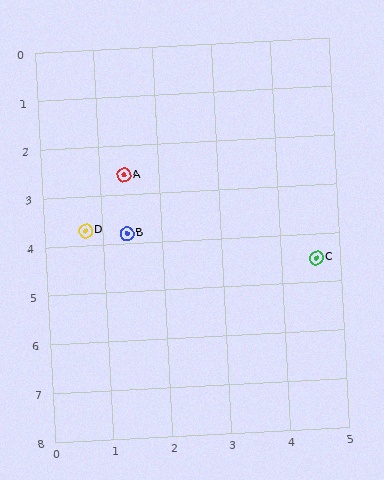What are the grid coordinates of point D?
Point D is at approximately (0.7, 3.7).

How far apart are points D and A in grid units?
Points D and A are about 1.3 grid units apart.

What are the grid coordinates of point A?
Point A is at approximately (1.4, 2.6).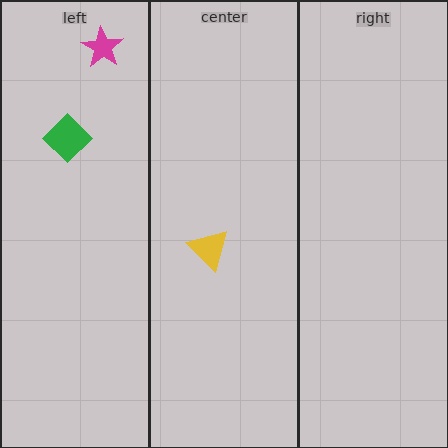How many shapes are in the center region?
1.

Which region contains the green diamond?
The left region.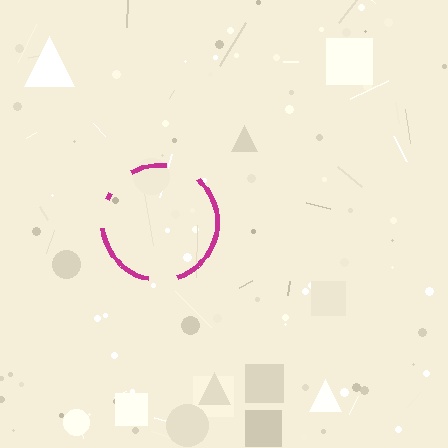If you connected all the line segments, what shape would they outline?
They would outline a circle.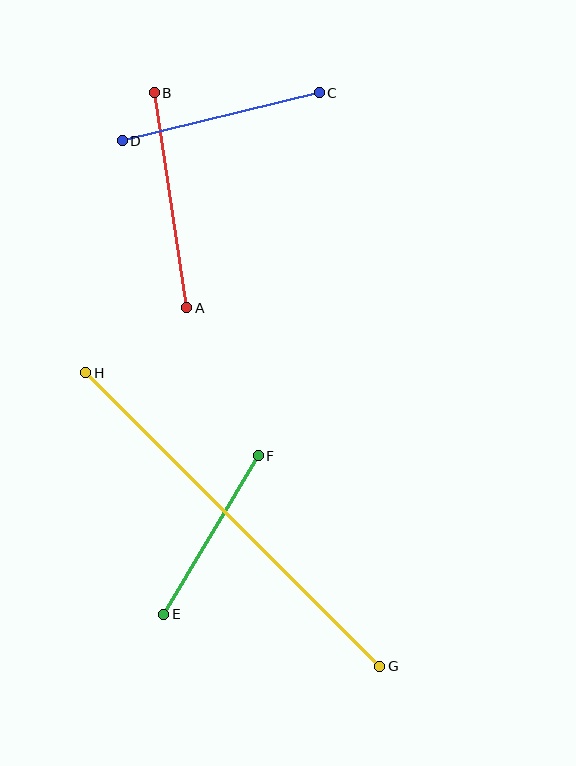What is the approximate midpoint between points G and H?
The midpoint is at approximately (233, 519) pixels.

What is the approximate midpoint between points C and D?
The midpoint is at approximately (221, 117) pixels.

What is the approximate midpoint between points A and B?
The midpoint is at approximately (170, 200) pixels.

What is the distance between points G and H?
The distance is approximately 415 pixels.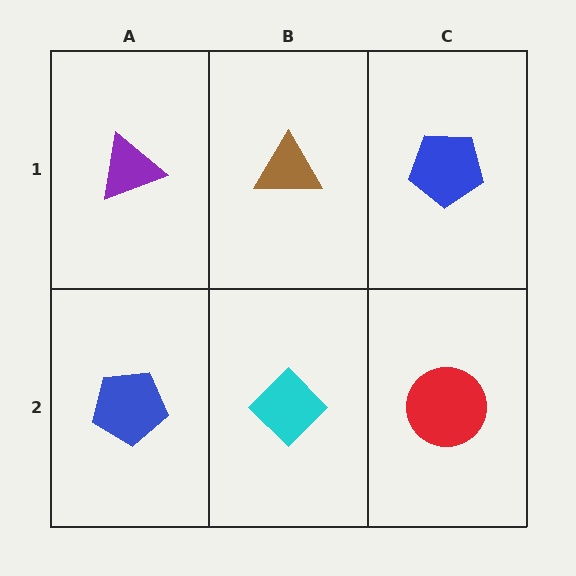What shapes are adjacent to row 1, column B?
A cyan diamond (row 2, column B), a purple triangle (row 1, column A), a blue pentagon (row 1, column C).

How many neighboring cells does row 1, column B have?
3.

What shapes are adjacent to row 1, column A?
A blue pentagon (row 2, column A), a brown triangle (row 1, column B).